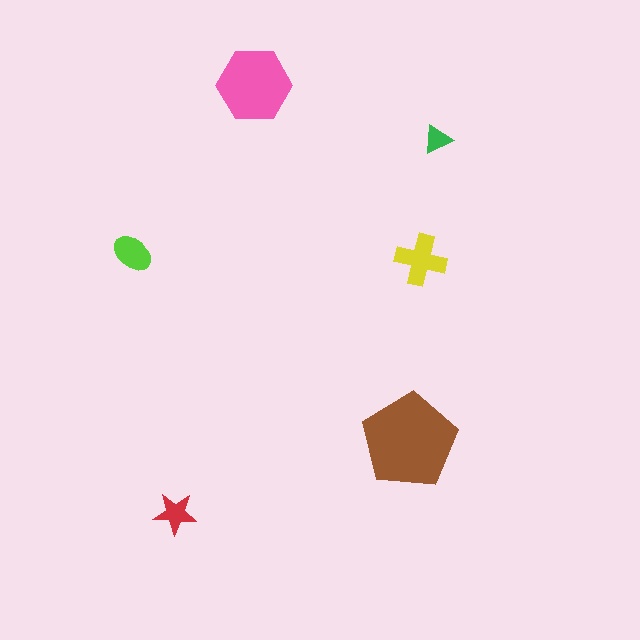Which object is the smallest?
The green triangle.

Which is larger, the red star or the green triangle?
The red star.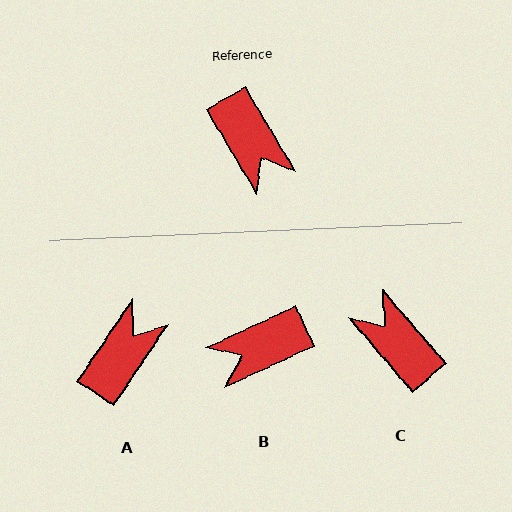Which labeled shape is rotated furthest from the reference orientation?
C, about 170 degrees away.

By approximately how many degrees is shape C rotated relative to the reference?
Approximately 170 degrees clockwise.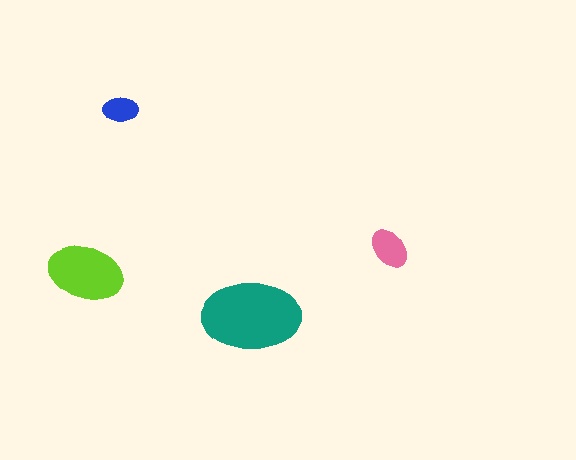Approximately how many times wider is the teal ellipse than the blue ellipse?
About 3 times wider.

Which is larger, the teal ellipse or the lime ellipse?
The teal one.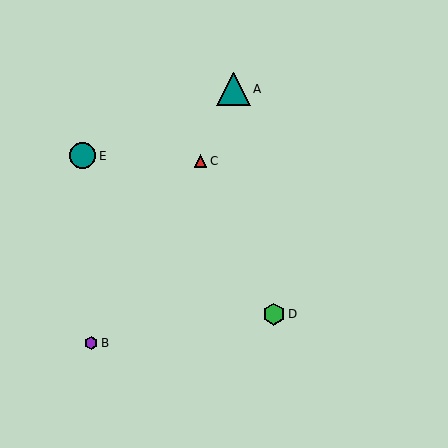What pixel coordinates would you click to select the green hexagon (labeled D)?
Click at (274, 314) to select the green hexagon D.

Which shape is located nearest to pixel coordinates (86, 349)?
The purple hexagon (labeled B) at (91, 343) is nearest to that location.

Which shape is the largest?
The teal triangle (labeled A) is the largest.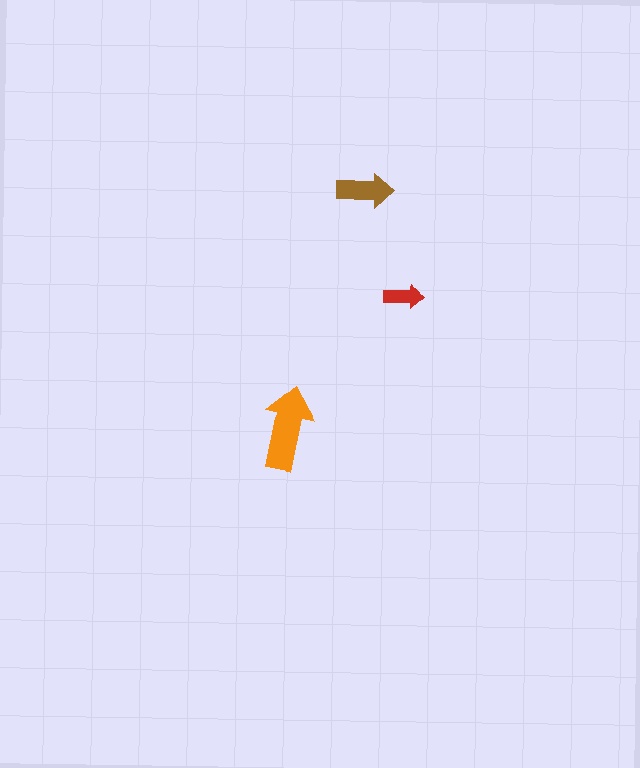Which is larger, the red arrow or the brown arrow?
The brown one.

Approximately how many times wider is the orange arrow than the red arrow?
About 2 times wider.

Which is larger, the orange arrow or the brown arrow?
The orange one.